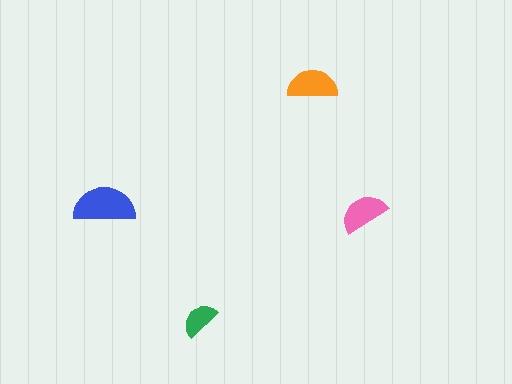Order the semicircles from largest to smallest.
the blue one, the orange one, the pink one, the green one.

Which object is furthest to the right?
The pink semicircle is rightmost.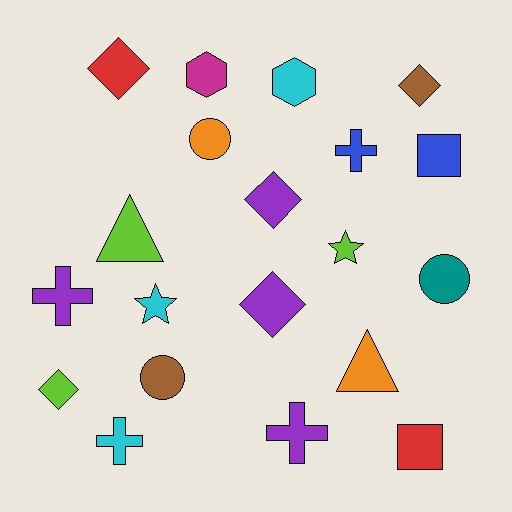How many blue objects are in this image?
There are 2 blue objects.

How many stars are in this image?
There are 2 stars.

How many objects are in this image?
There are 20 objects.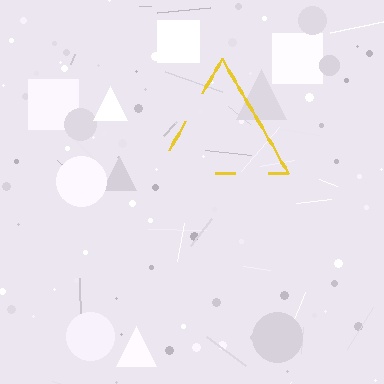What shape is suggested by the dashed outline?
The dashed outline suggests a triangle.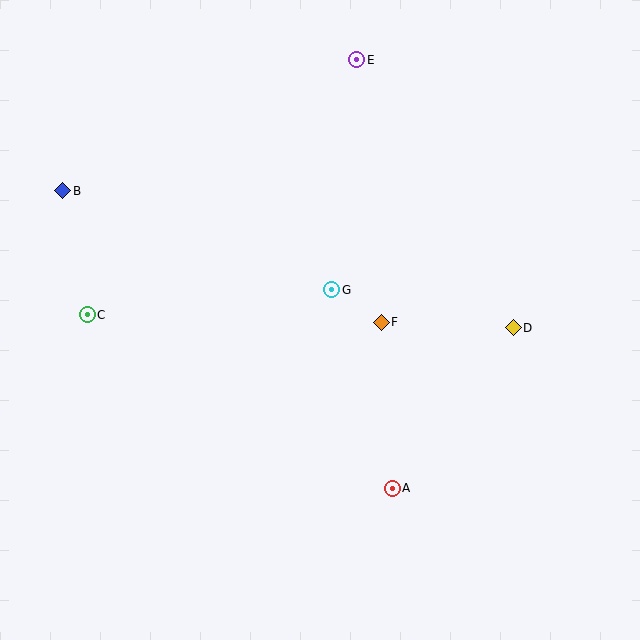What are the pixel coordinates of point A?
Point A is at (392, 488).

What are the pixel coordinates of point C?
Point C is at (87, 315).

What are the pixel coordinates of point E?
Point E is at (357, 60).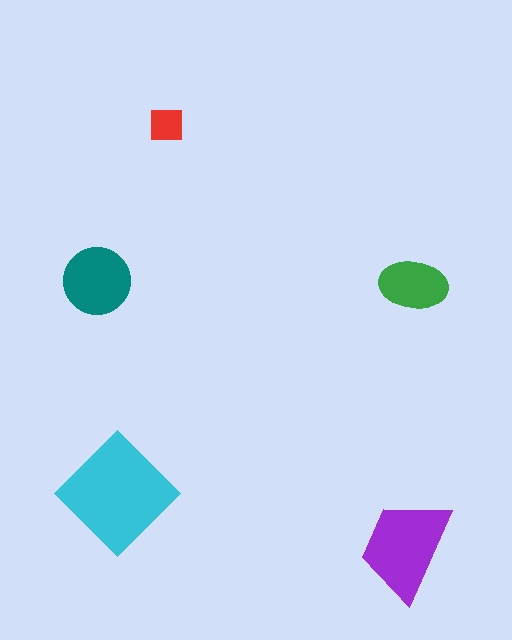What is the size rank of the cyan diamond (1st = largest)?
1st.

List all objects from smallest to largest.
The red square, the green ellipse, the teal circle, the purple trapezoid, the cyan diamond.